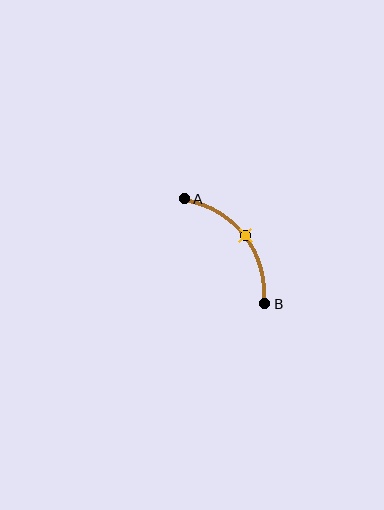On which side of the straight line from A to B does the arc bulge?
The arc bulges above and to the right of the straight line connecting A and B.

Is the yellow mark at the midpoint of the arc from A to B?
Yes. The yellow mark lies on the arc at equal arc-length from both A and B — it is the arc midpoint.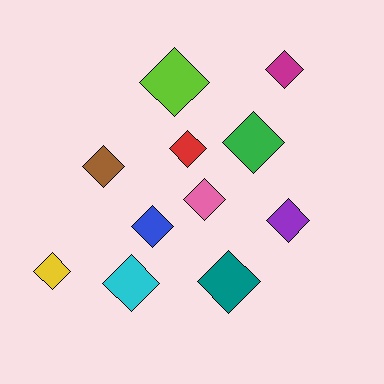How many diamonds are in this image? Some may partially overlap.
There are 11 diamonds.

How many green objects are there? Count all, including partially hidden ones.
There is 1 green object.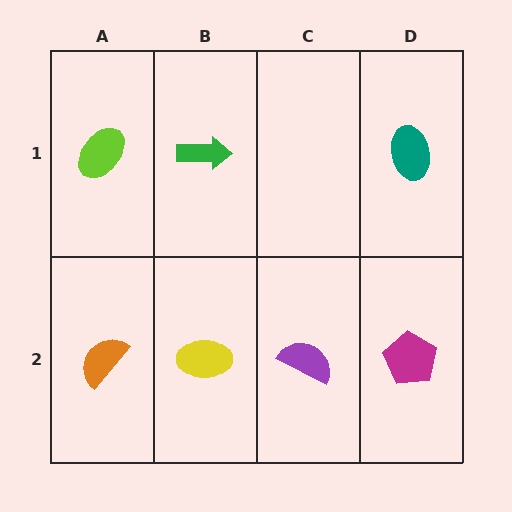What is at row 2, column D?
A magenta pentagon.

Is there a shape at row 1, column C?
No, that cell is empty.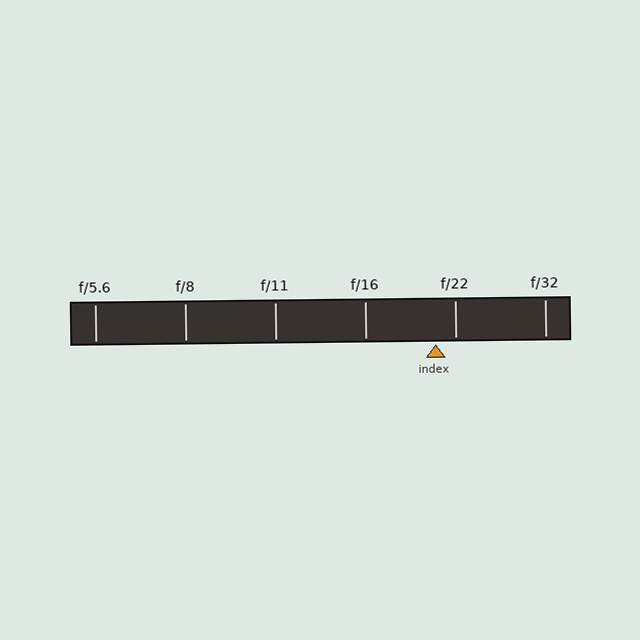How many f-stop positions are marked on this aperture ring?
There are 6 f-stop positions marked.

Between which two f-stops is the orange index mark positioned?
The index mark is between f/16 and f/22.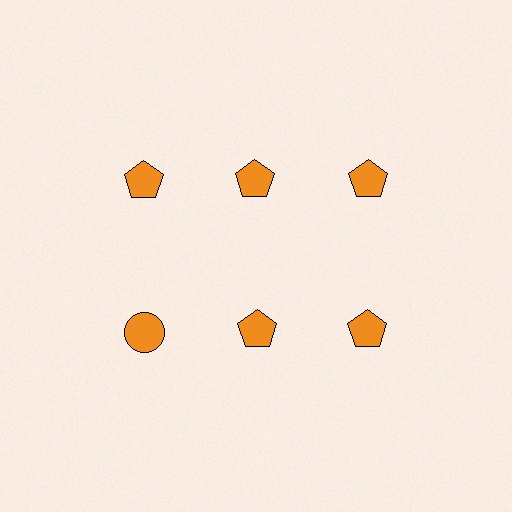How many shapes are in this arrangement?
There are 6 shapes arranged in a grid pattern.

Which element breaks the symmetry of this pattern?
The orange circle in the second row, leftmost column breaks the symmetry. All other shapes are orange pentagons.